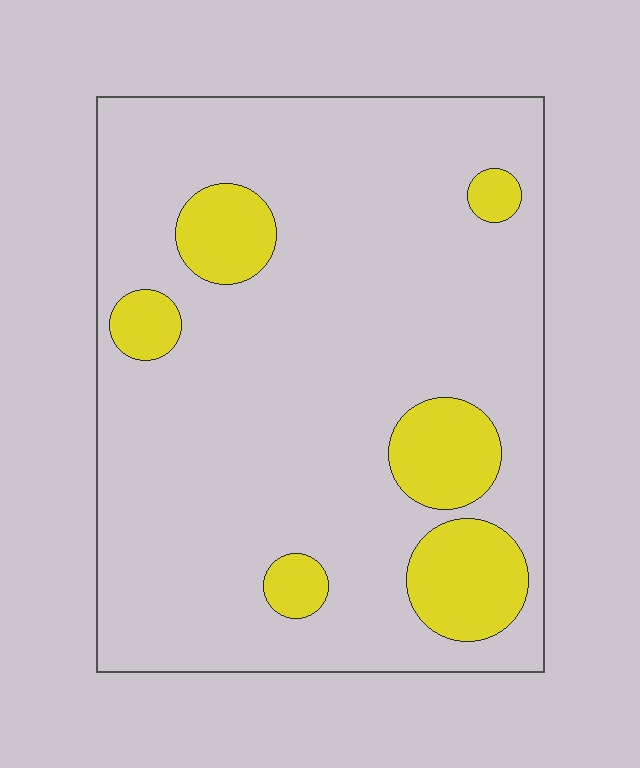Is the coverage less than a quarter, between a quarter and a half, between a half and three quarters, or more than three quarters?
Less than a quarter.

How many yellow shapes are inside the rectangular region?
6.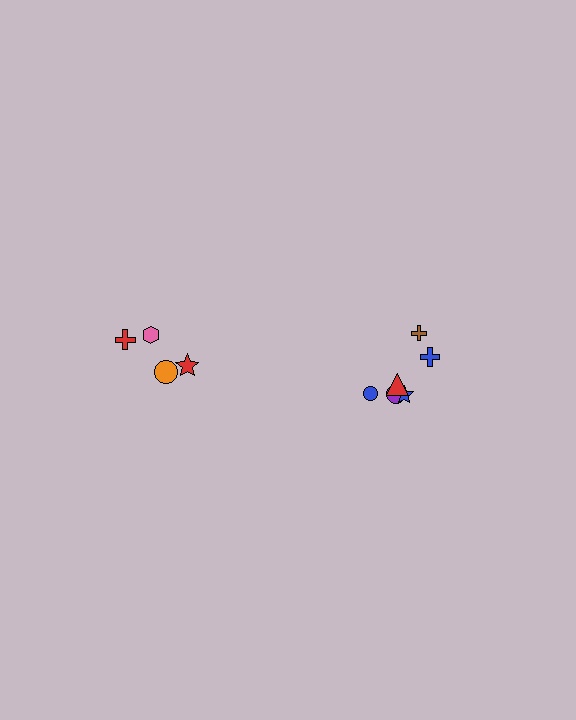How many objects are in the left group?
There are 4 objects.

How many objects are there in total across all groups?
There are 10 objects.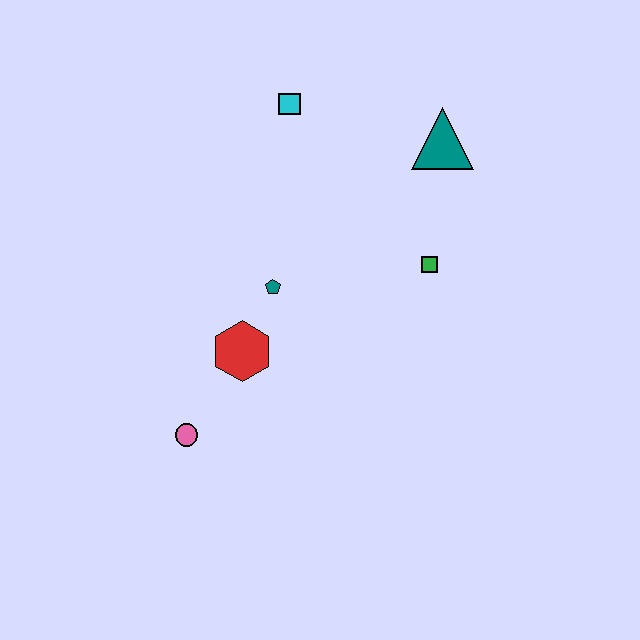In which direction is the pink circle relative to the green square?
The pink circle is to the left of the green square.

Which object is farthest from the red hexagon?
The teal triangle is farthest from the red hexagon.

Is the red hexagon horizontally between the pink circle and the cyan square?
Yes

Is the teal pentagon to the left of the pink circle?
No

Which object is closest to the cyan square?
The teal triangle is closest to the cyan square.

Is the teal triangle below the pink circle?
No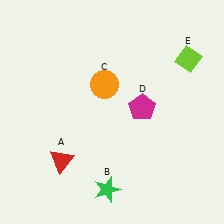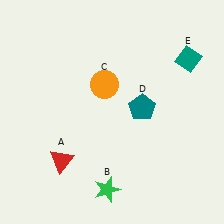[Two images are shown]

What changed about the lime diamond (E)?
In Image 1, E is lime. In Image 2, it changed to teal.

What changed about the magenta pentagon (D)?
In Image 1, D is magenta. In Image 2, it changed to teal.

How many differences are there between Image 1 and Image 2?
There are 2 differences between the two images.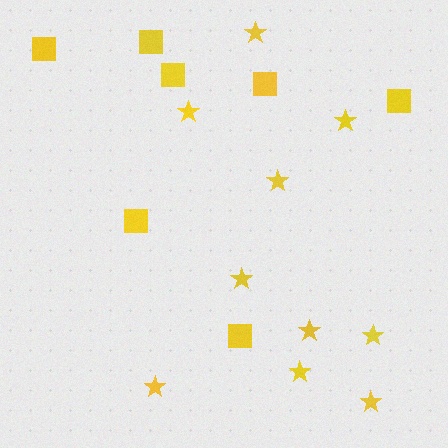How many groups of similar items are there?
There are 2 groups: one group of stars (10) and one group of squares (7).